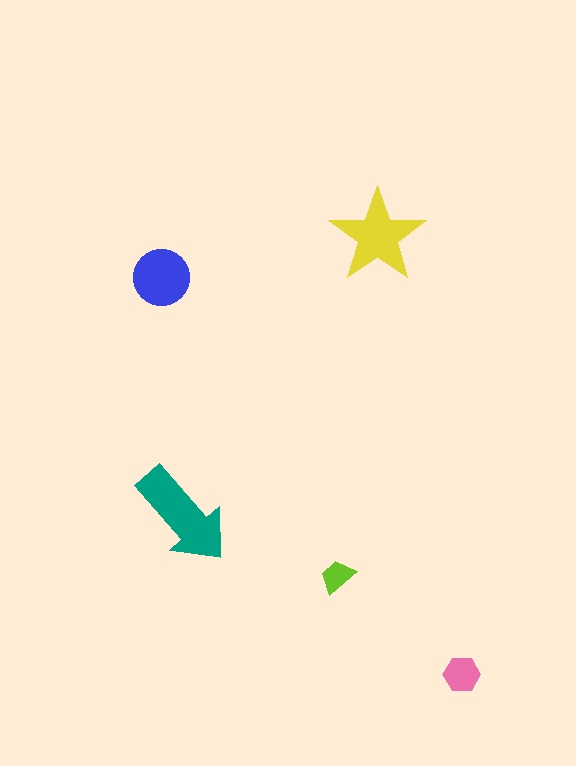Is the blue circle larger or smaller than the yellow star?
Smaller.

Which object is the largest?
The teal arrow.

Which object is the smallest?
The lime trapezoid.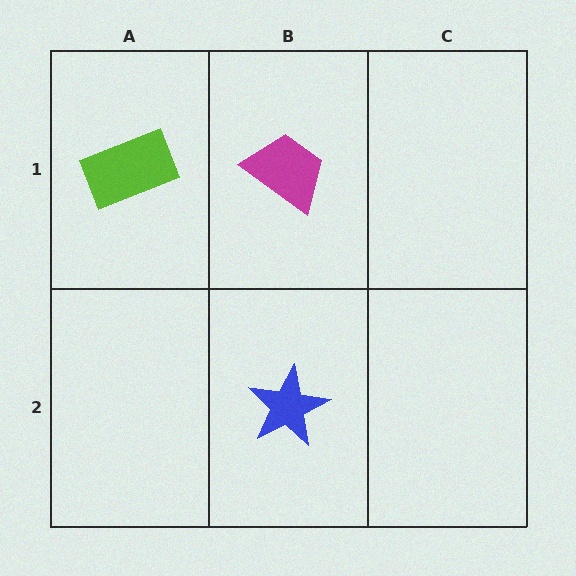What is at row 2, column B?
A blue star.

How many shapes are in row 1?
2 shapes.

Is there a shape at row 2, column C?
No, that cell is empty.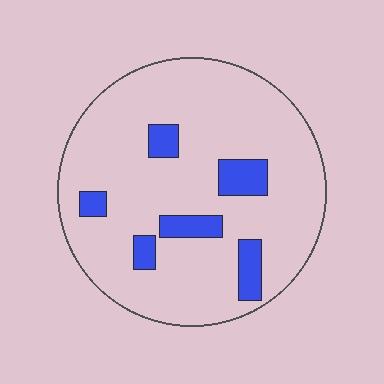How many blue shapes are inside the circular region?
6.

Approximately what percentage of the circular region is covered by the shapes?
Approximately 15%.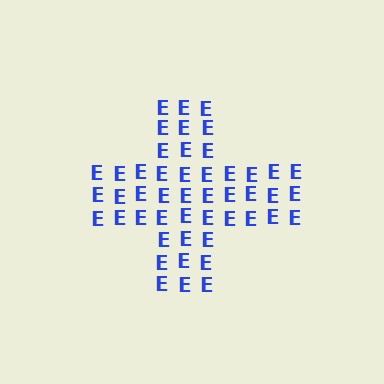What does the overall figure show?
The overall figure shows a cross.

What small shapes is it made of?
It is made of small letter E's.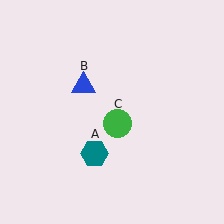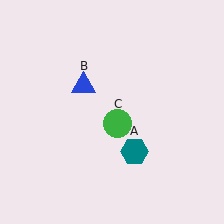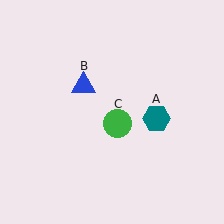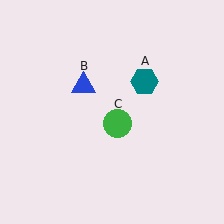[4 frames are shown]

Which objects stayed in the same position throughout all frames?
Blue triangle (object B) and green circle (object C) remained stationary.